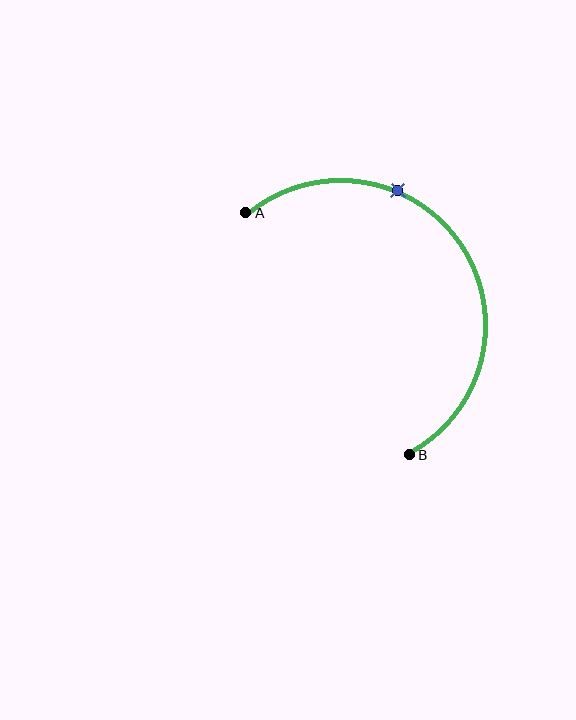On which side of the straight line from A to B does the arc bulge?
The arc bulges above and to the right of the straight line connecting A and B.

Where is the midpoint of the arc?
The arc midpoint is the point on the curve farthest from the straight line joining A and B. It sits above and to the right of that line.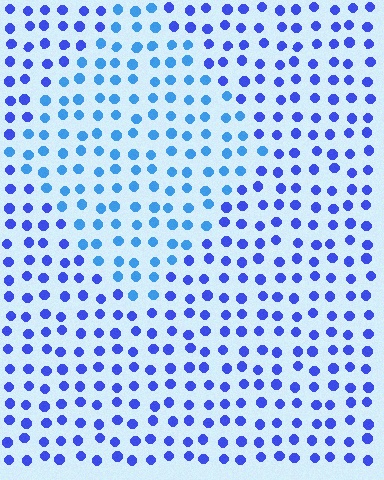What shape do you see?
I see a diamond.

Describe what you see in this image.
The image is filled with small blue elements in a uniform arrangement. A diamond-shaped region is visible where the elements are tinted to a slightly different hue, forming a subtle color boundary.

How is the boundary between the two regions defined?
The boundary is defined purely by a slight shift in hue (about 28 degrees). Spacing, size, and orientation are identical on both sides.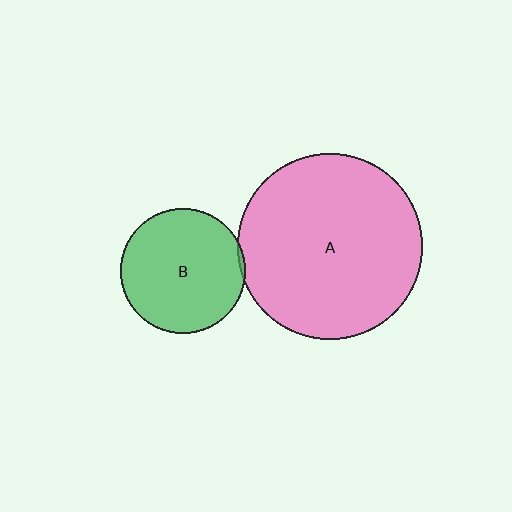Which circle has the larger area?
Circle A (pink).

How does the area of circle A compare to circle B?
Approximately 2.2 times.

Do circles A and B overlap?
Yes.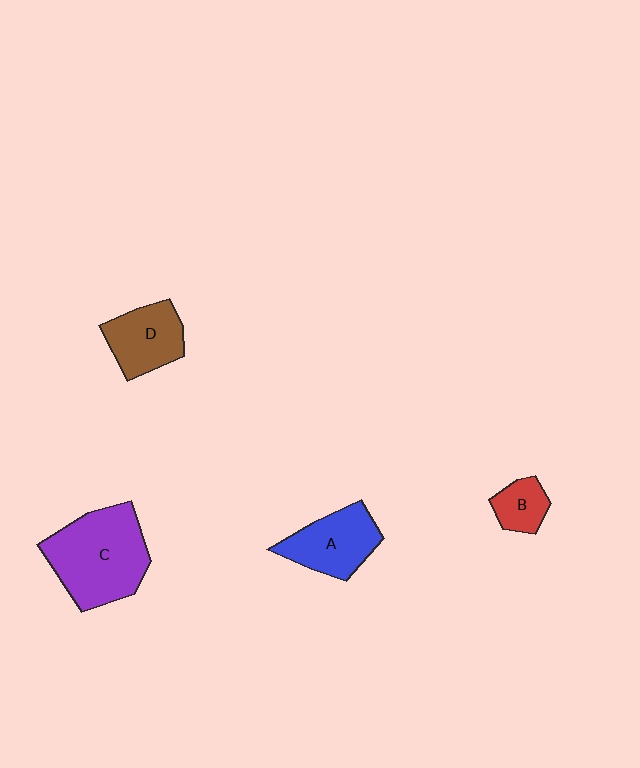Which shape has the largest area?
Shape C (purple).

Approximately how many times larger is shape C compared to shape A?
Approximately 1.6 times.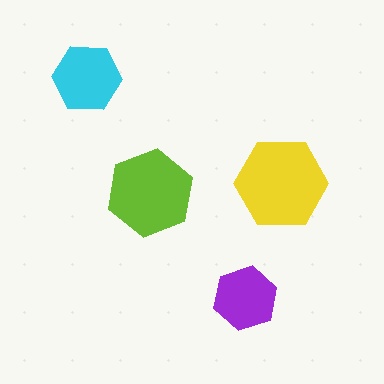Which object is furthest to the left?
The cyan hexagon is leftmost.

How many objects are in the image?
There are 4 objects in the image.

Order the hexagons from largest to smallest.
the yellow one, the lime one, the cyan one, the purple one.